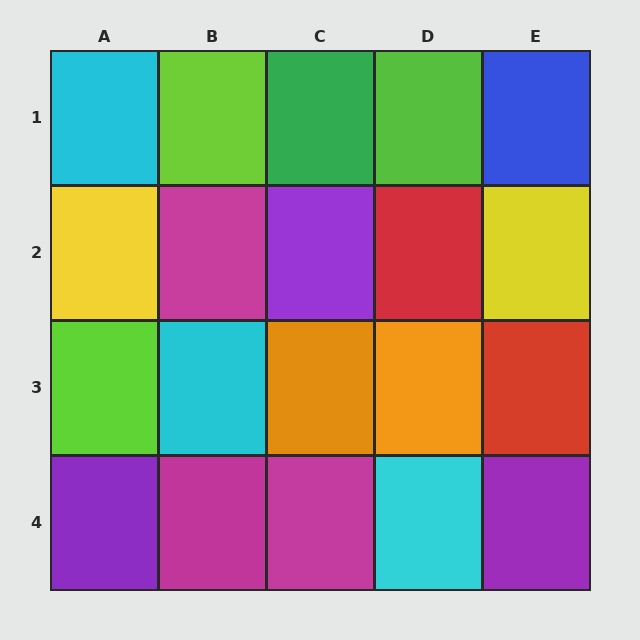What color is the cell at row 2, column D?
Red.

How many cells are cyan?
3 cells are cyan.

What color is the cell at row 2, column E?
Yellow.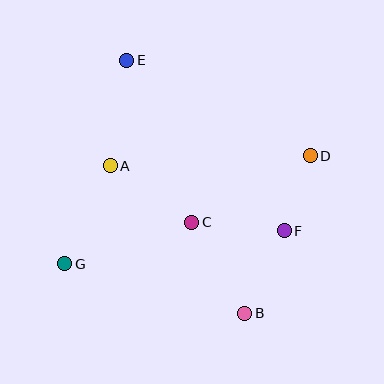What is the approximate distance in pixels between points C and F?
The distance between C and F is approximately 93 pixels.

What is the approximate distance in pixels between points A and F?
The distance between A and F is approximately 186 pixels.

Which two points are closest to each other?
Points D and F are closest to each other.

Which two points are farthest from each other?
Points B and E are farthest from each other.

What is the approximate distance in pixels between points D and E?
The distance between D and E is approximately 207 pixels.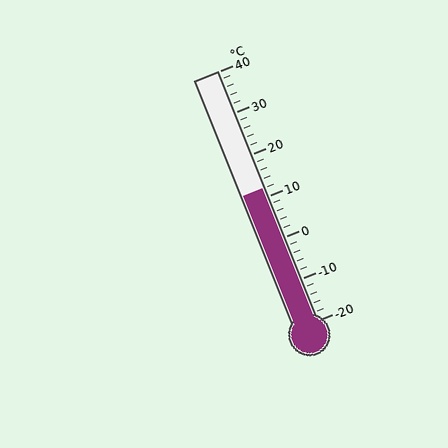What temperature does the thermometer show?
The thermometer shows approximately 12°C.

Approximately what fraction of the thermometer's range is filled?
The thermometer is filled to approximately 55% of its range.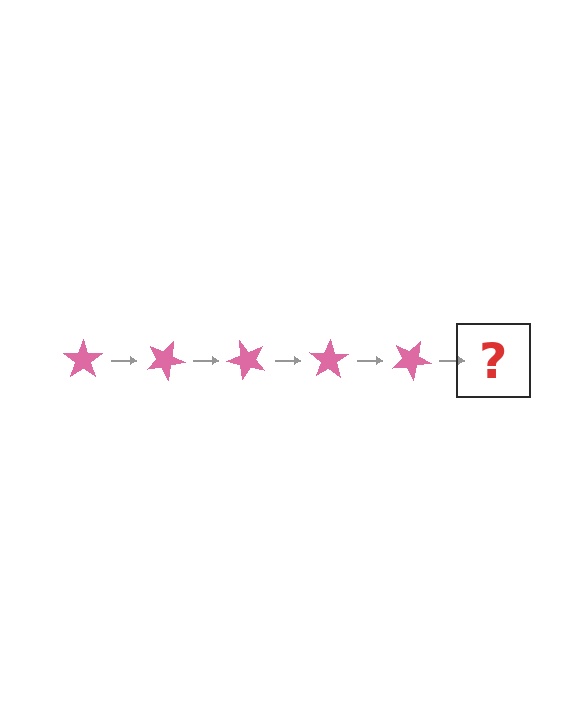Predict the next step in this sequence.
The next step is a pink star rotated 125 degrees.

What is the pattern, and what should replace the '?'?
The pattern is that the star rotates 25 degrees each step. The '?' should be a pink star rotated 125 degrees.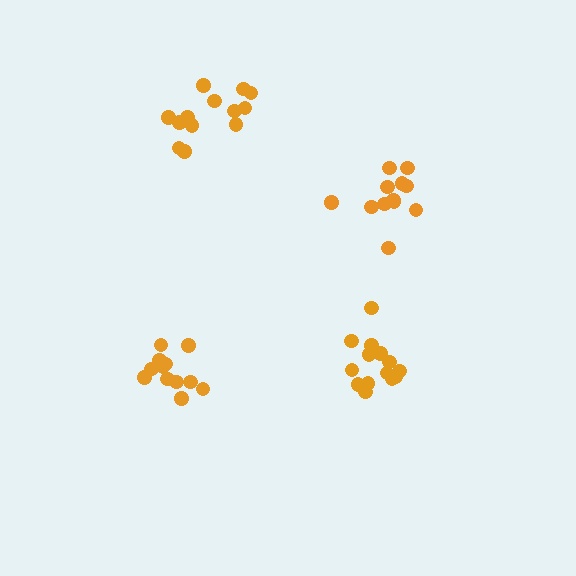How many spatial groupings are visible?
There are 4 spatial groupings.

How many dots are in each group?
Group 1: 12 dots, Group 2: 14 dots, Group 3: 12 dots, Group 4: 13 dots (51 total).